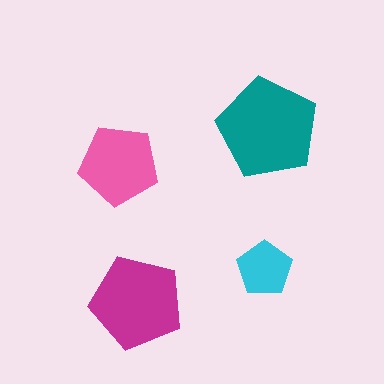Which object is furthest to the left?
The pink pentagon is leftmost.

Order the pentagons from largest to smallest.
the teal one, the magenta one, the pink one, the cyan one.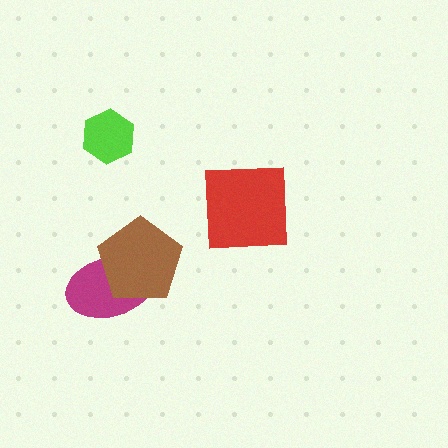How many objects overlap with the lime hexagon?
0 objects overlap with the lime hexagon.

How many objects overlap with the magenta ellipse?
1 object overlaps with the magenta ellipse.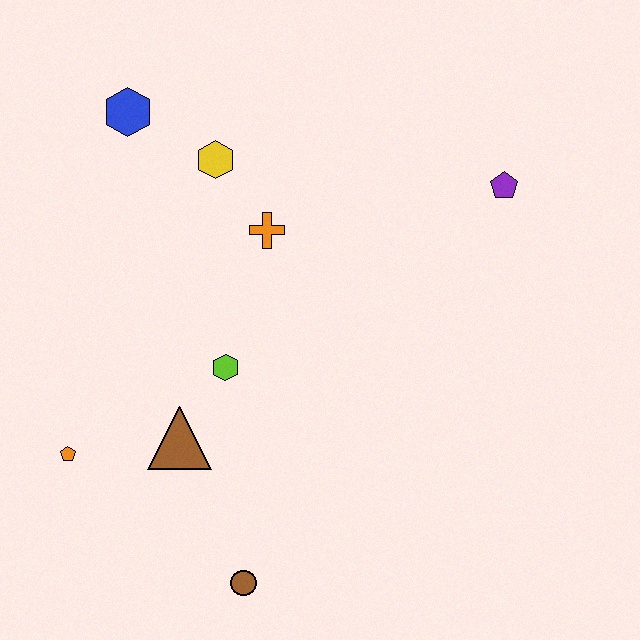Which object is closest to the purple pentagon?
The orange cross is closest to the purple pentagon.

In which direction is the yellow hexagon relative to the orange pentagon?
The yellow hexagon is above the orange pentagon.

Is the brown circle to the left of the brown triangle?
No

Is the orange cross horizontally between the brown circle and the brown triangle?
No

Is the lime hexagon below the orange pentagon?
No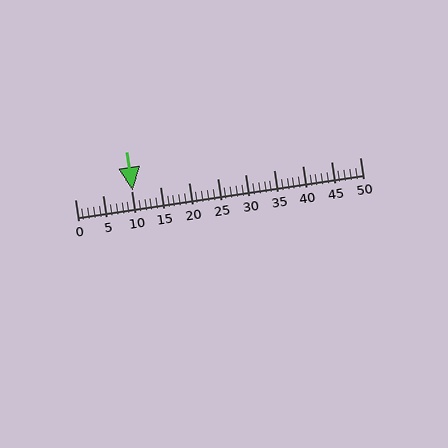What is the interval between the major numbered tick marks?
The major tick marks are spaced 5 units apart.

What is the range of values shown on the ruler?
The ruler shows values from 0 to 50.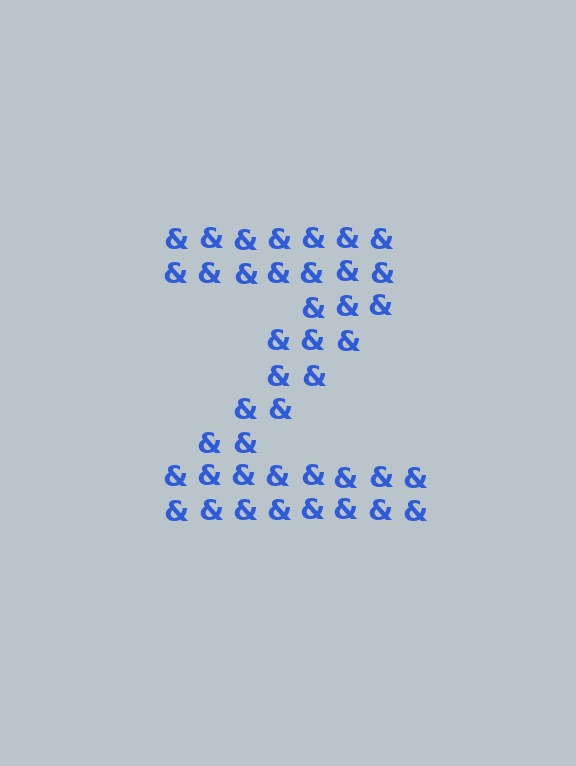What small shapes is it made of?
It is made of small ampersands.